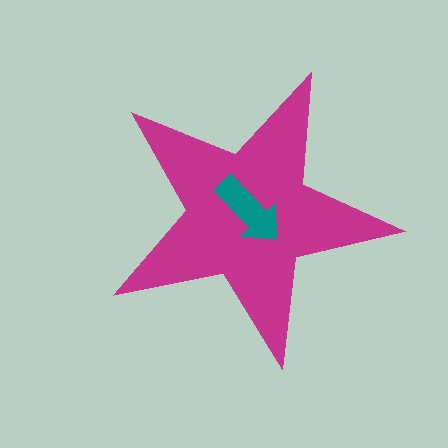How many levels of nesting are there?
2.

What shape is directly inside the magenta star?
The teal arrow.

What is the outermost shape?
The magenta star.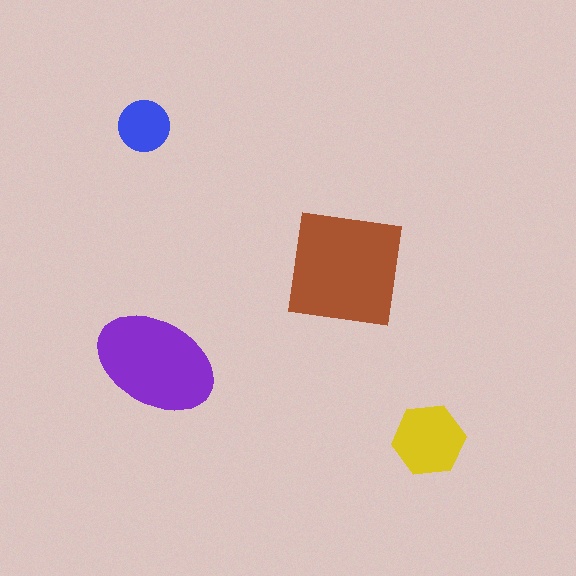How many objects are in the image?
There are 4 objects in the image.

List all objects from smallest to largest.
The blue circle, the yellow hexagon, the purple ellipse, the brown square.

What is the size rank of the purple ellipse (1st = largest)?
2nd.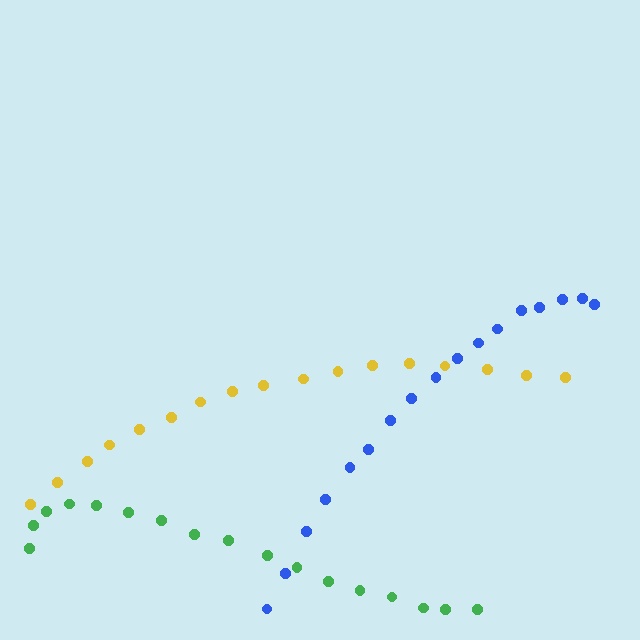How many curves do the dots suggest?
There are 3 distinct paths.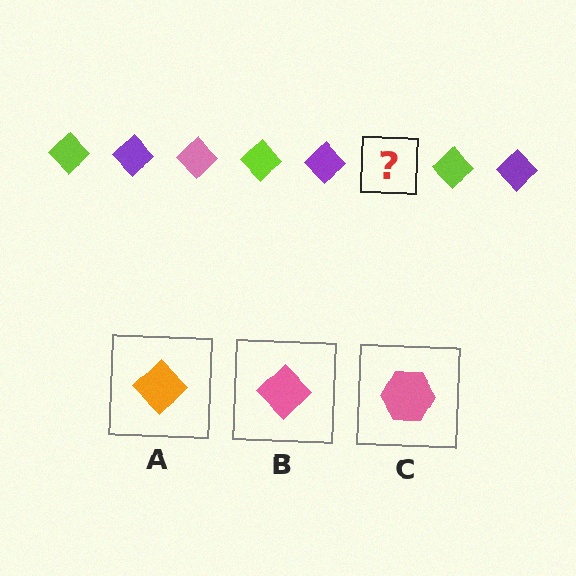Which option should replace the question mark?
Option B.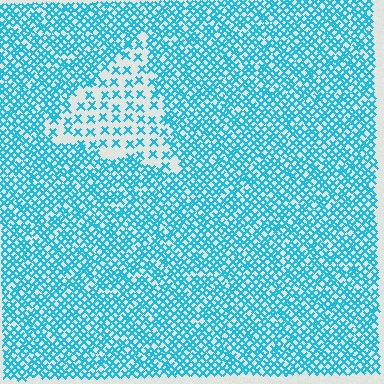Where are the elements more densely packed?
The elements are more densely packed outside the triangle boundary.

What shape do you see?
I see a triangle.